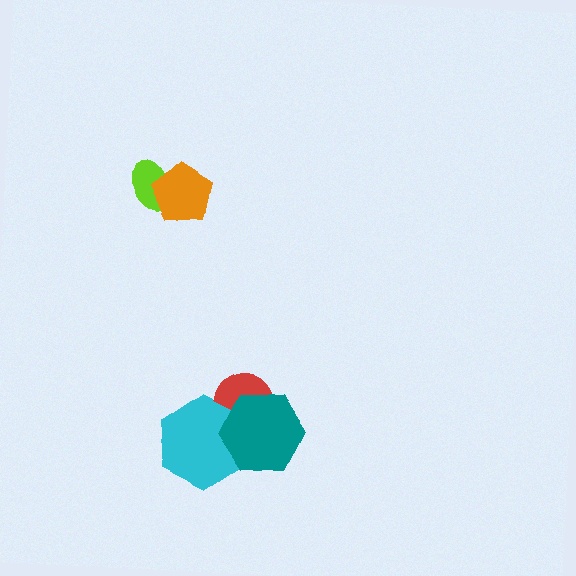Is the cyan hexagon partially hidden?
Yes, it is partially covered by another shape.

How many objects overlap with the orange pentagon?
1 object overlaps with the orange pentagon.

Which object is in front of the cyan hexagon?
The teal hexagon is in front of the cyan hexagon.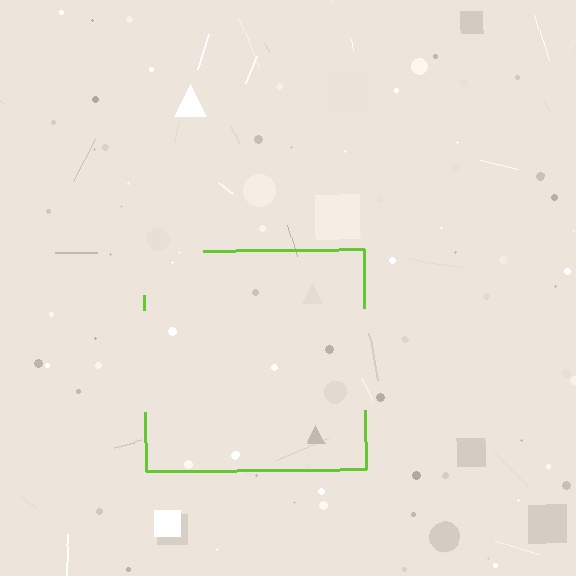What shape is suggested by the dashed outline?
The dashed outline suggests a square.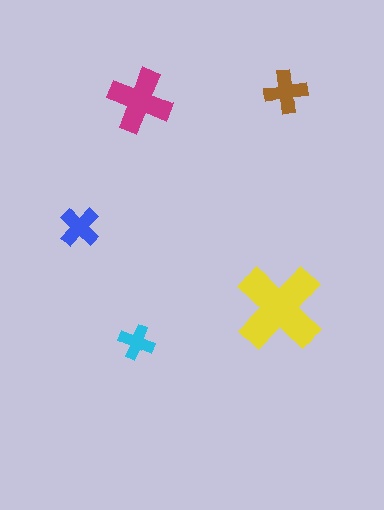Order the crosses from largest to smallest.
the yellow one, the magenta one, the brown one, the blue one, the cyan one.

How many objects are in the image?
There are 5 objects in the image.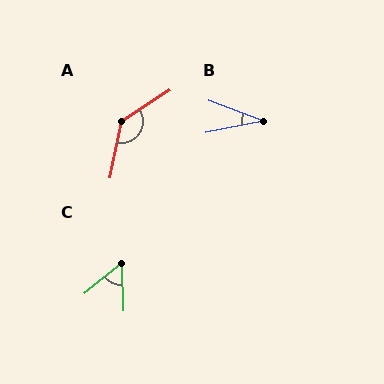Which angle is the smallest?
B, at approximately 32 degrees.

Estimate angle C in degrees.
Approximately 52 degrees.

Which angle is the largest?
A, at approximately 135 degrees.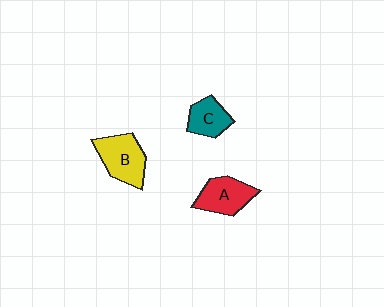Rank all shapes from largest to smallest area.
From largest to smallest: B (yellow), A (red), C (teal).